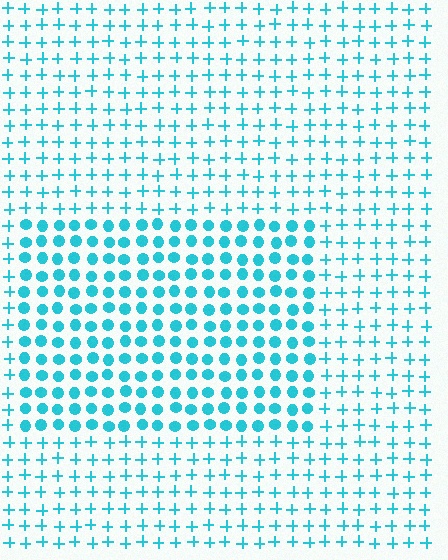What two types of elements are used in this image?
The image uses circles inside the rectangle region and plus signs outside it.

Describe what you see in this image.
The image is filled with small cyan elements arranged in a uniform grid. A rectangle-shaped region contains circles, while the surrounding area contains plus signs. The boundary is defined purely by the change in element shape.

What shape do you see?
I see a rectangle.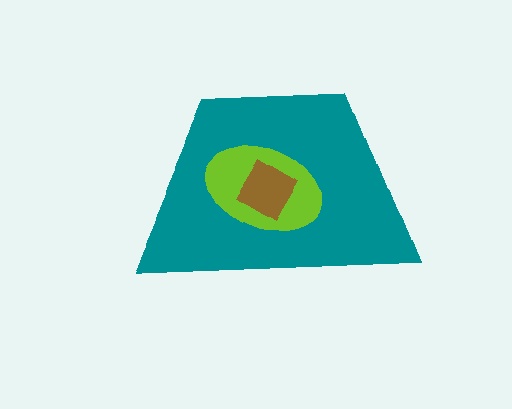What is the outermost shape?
The teal trapezoid.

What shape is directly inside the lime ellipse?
The brown diamond.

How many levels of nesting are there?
3.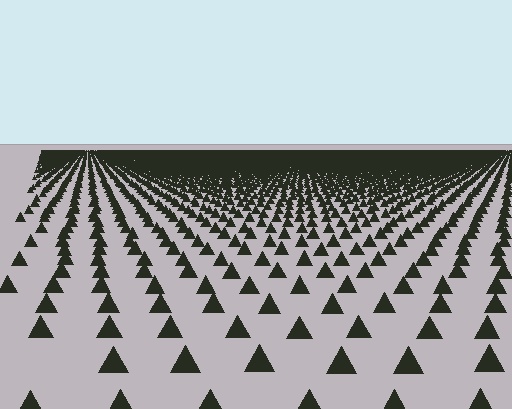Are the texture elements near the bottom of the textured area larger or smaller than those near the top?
Larger. Near the bottom, elements are closer to the viewer and appear at a bigger on-screen size.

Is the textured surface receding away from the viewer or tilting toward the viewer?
The surface is receding away from the viewer. Texture elements get smaller and denser toward the top.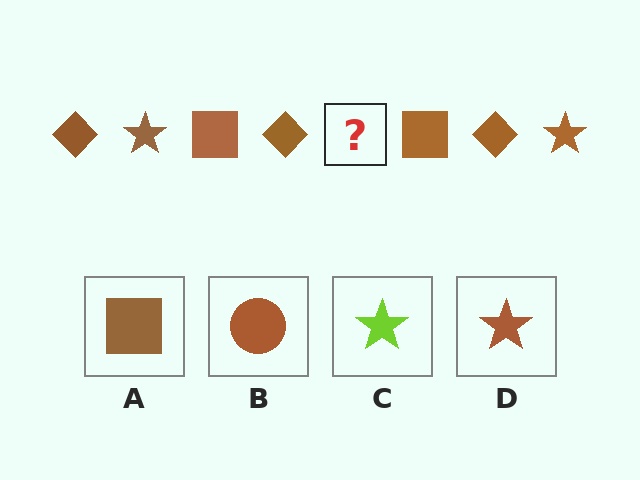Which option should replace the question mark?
Option D.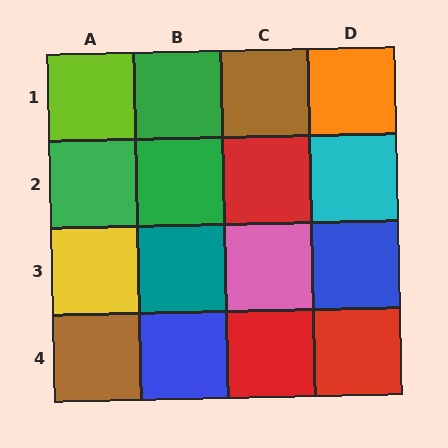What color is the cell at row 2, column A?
Green.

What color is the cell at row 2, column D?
Cyan.